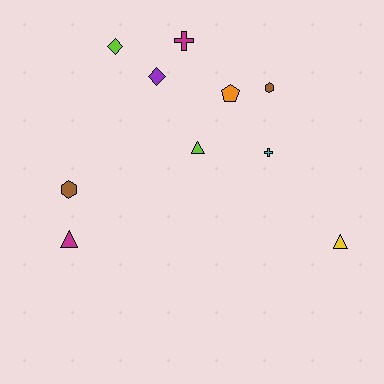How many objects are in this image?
There are 10 objects.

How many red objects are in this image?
There are no red objects.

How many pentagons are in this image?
There is 1 pentagon.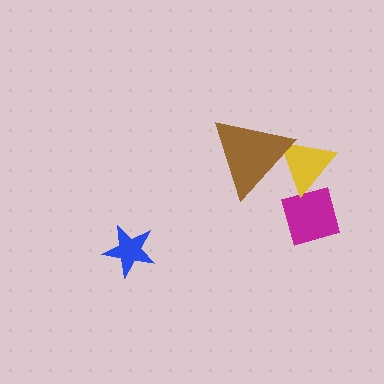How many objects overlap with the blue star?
0 objects overlap with the blue star.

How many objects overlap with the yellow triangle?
2 objects overlap with the yellow triangle.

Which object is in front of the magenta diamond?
The yellow triangle is in front of the magenta diamond.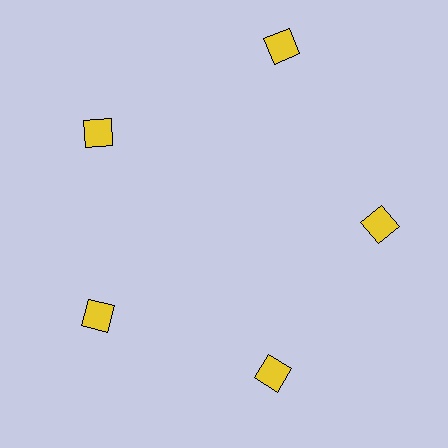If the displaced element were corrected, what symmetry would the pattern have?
It would have 5-fold rotational symmetry — the pattern would map onto itself every 72 degrees.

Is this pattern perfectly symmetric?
No. The 5 yellow squares are arranged in a ring, but one element near the 1 o'clock position is pushed outward from the center, breaking the 5-fold rotational symmetry.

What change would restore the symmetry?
The symmetry would be restored by moving it inward, back onto the ring so that all 5 squares sit at equal angles and equal distance from the center.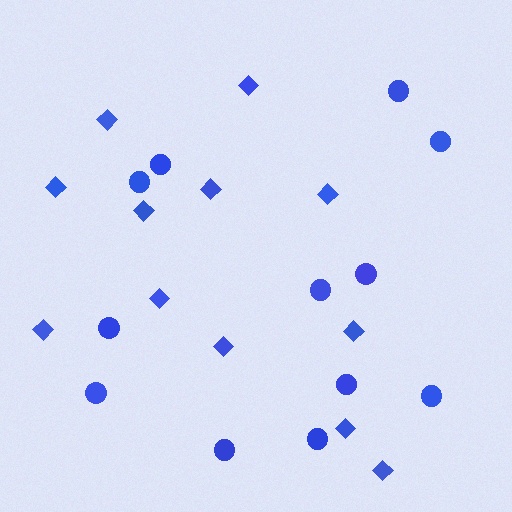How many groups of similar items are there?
There are 2 groups: one group of diamonds (12) and one group of circles (12).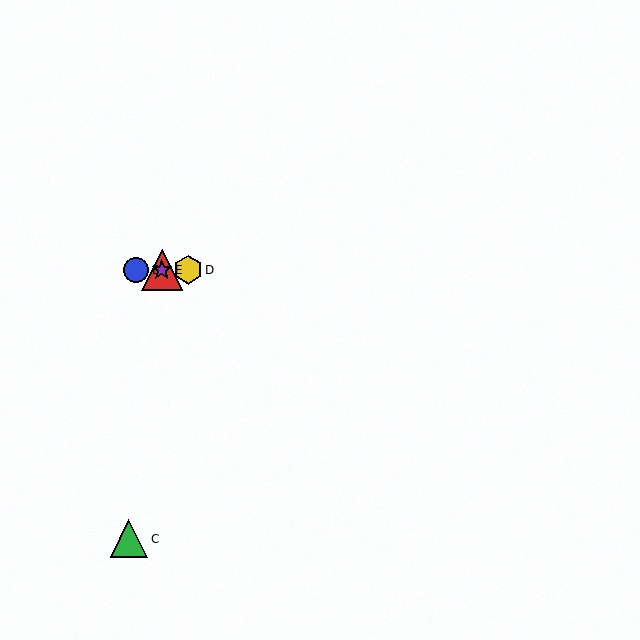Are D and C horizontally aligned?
No, D is at y≈270 and C is at y≈539.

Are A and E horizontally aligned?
Yes, both are at y≈270.